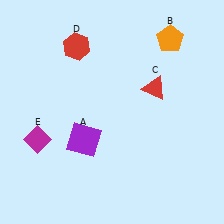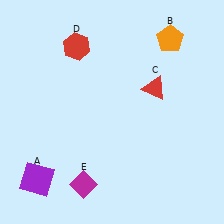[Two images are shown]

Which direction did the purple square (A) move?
The purple square (A) moved left.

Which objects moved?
The objects that moved are: the purple square (A), the magenta diamond (E).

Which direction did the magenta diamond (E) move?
The magenta diamond (E) moved right.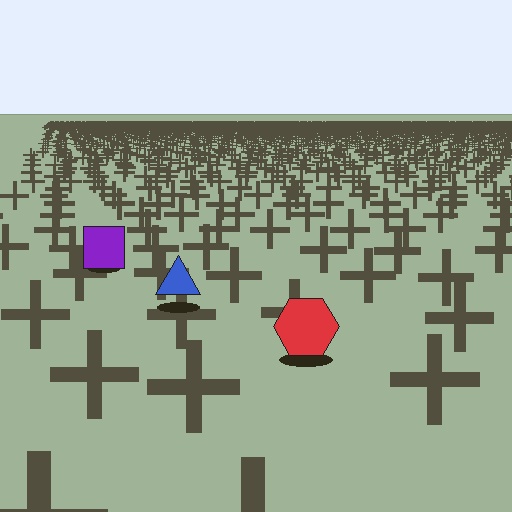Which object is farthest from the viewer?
The purple square is farthest from the viewer. It appears smaller and the ground texture around it is denser.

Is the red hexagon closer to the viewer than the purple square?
Yes. The red hexagon is closer — you can tell from the texture gradient: the ground texture is coarser near it.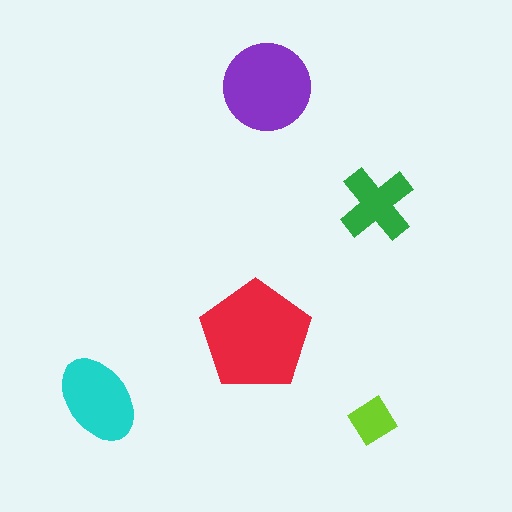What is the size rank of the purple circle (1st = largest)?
2nd.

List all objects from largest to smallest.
The red pentagon, the purple circle, the cyan ellipse, the green cross, the lime diamond.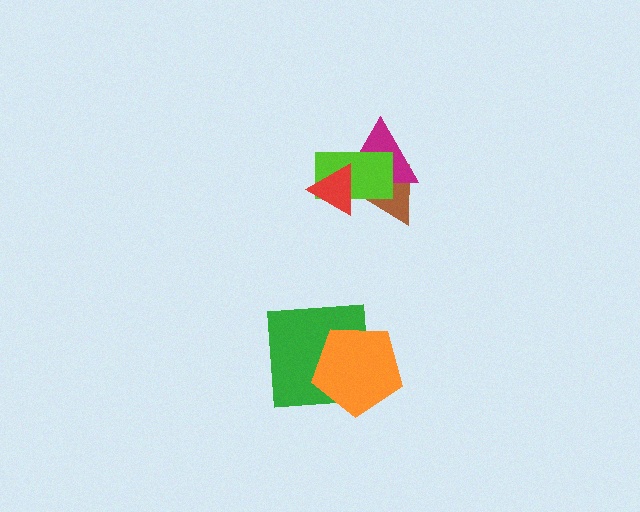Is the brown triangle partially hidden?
Yes, it is partially covered by another shape.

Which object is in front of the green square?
The orange pentagon is in front of the green square.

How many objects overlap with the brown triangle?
3 objects overlap with the brown triangle.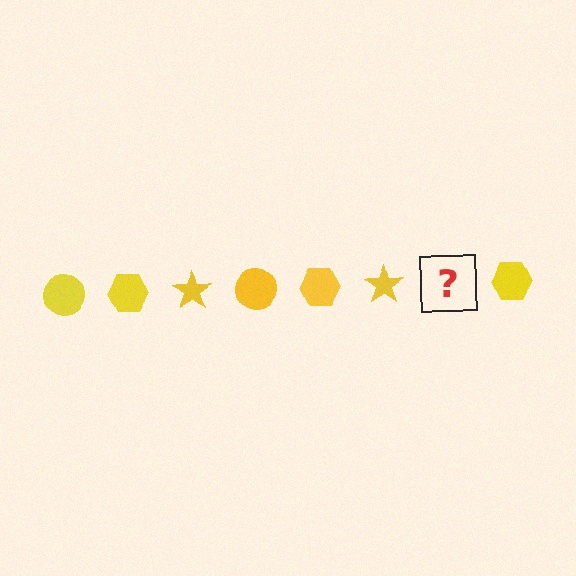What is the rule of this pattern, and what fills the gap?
The rule is that the pattern cycles through circle, hexagon, star shapes in yellow. The gap should be filled with a yellow circle.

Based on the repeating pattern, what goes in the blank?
The blank should be a yellow circle.